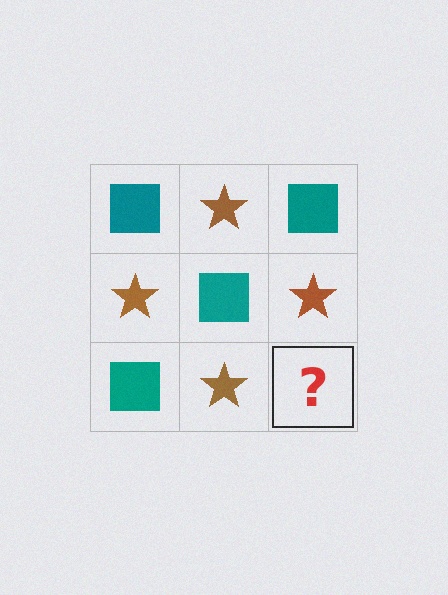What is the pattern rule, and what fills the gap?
The rule is that it alternates teal square and brown star in a checkerboard pattern. The gap should be filled with a teal square.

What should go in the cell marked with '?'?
The missing cell should contain a teal square.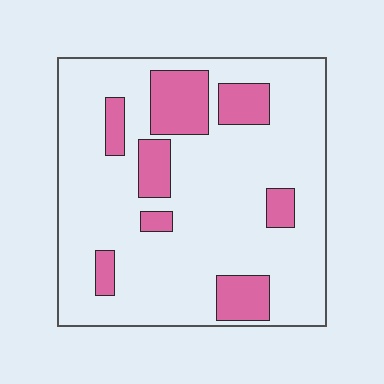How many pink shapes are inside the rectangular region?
8.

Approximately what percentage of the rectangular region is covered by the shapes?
Approximately 20%.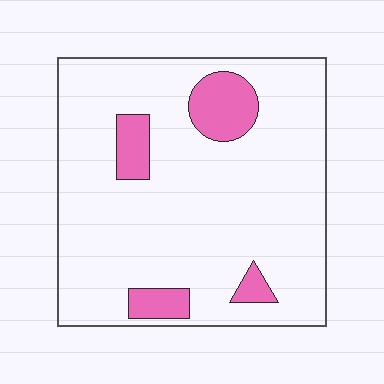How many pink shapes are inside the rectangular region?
4.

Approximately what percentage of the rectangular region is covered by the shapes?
Approximately 15%.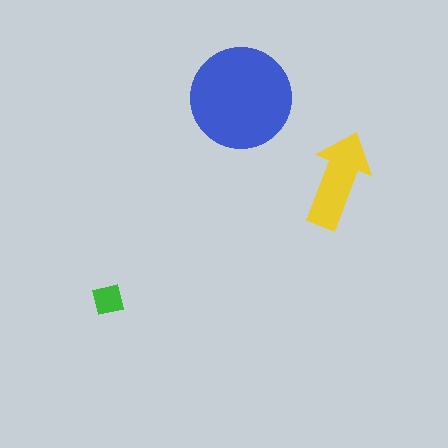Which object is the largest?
The blue circle.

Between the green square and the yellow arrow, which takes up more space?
The yellow arrow.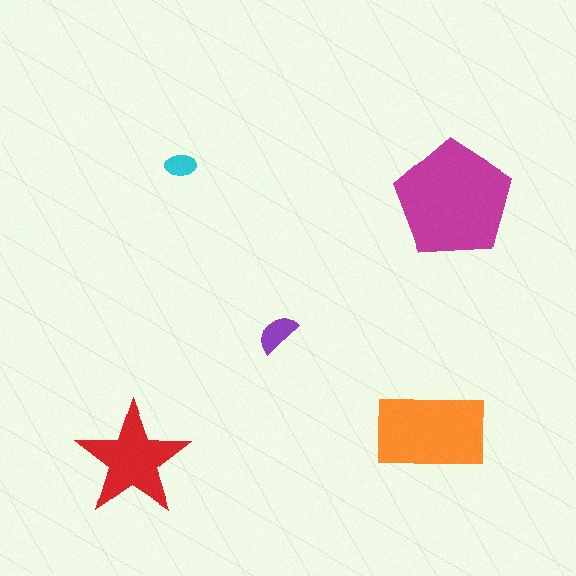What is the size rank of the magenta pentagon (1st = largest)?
1st.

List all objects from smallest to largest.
The cyan ellipse, the purple semicircle, the red star, the orange rectangle, the magenta pentagon.